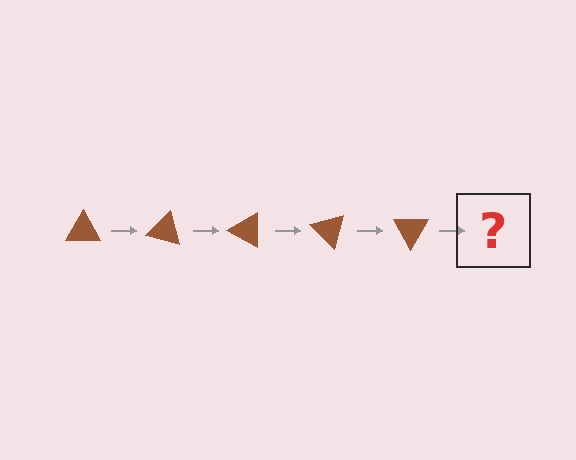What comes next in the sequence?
The next element should be a brown triangle rotated 75 degrees.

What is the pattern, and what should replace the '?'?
The pattern is that the triangle rotates 15 degrees each step. The '?' should be a brown triangle rotated 75 degrees.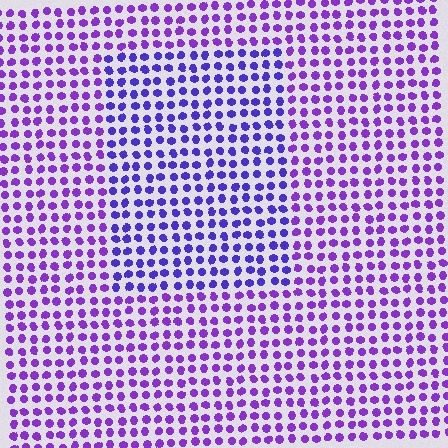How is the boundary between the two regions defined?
The boundary is defined purely by a slight shift in hue (about 26 degrees). Spacing, size, and orientation are identical on both sides.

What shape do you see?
I see a rectangle.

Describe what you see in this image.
The image is filled with small purple elements in a uniform arrangement. A rectangle-shaped region is visible where the elements are tinted to a slightly different hue, forming a subtle color boundary.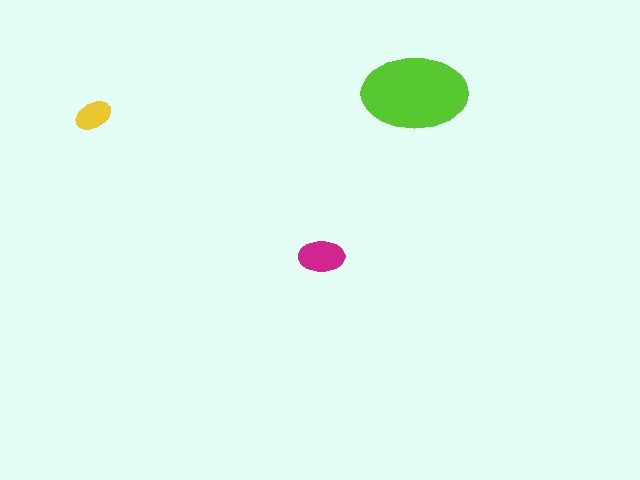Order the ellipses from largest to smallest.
the lime one, the magenta one, the yellow one.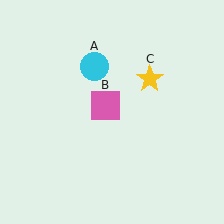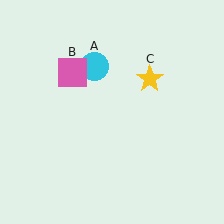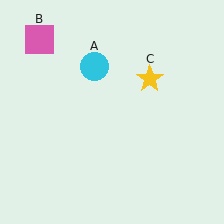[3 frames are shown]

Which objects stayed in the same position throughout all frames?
Cyan circle (object A) and yellow star (object C) remained stationary.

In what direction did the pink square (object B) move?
The pink square (object B) moved up and to the left.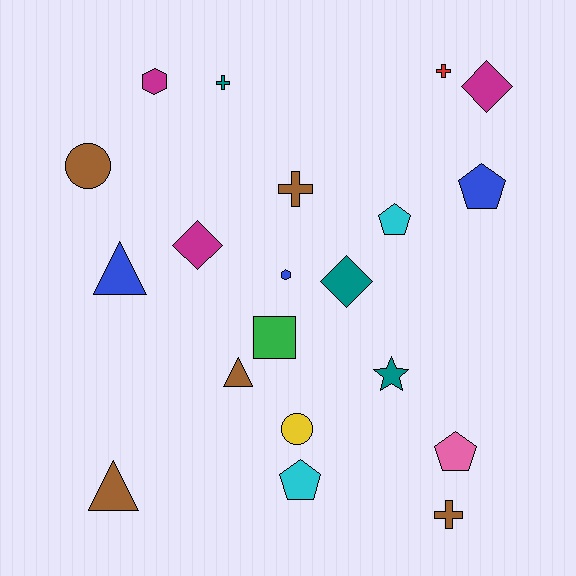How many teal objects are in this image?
There are 3 teal objects.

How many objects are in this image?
There are 20 objects.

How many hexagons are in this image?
There are 2 hexagons.